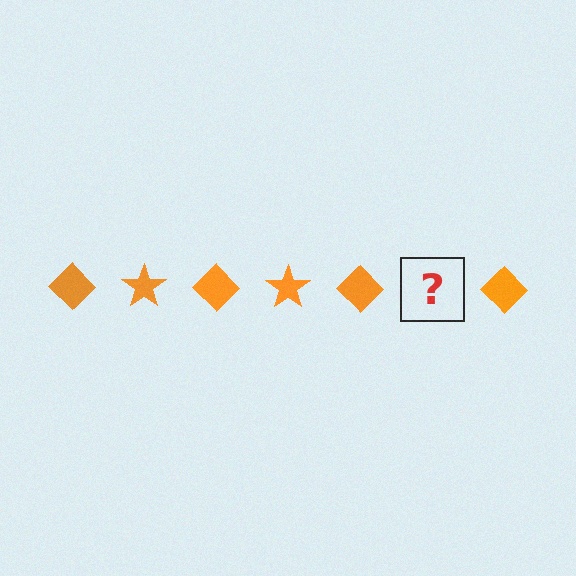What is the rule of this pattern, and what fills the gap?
The rule is that the pattern cycles through diamond, star shapes in orange. The gap should be filled with an orange star.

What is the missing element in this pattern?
The missing element is an orange star.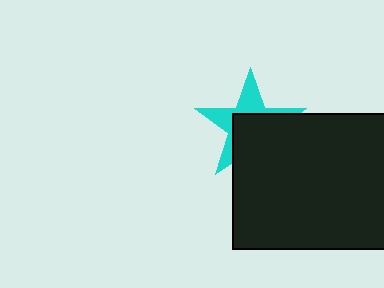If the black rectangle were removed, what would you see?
You would see the complete cyan star.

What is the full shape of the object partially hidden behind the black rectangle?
The partially hidden object is a cyan star.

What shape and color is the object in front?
The object in front is a black rectangle.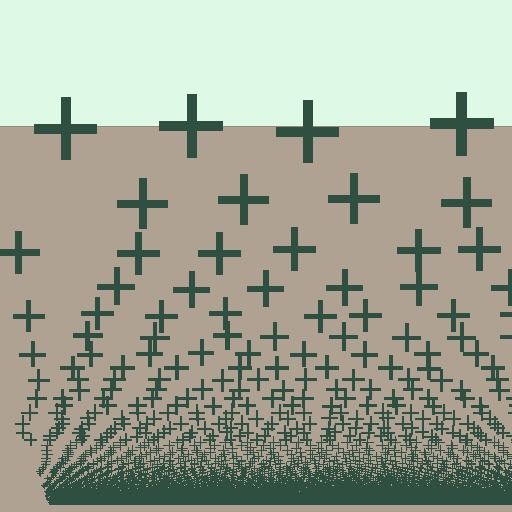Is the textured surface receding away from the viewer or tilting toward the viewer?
The surface appears to tilt toward the viewer. Texture elements get larger and sparser toward the top.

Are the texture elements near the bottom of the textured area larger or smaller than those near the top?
Smaller. The gradient is inverted — elements near the bottom are smaller and denser.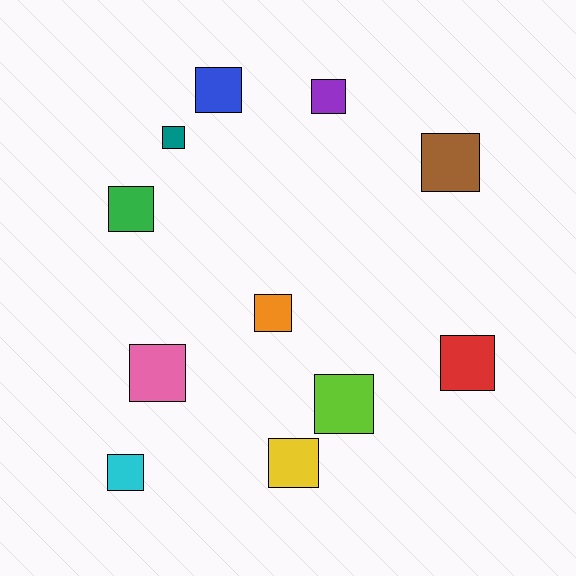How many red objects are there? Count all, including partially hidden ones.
There is 1 red object.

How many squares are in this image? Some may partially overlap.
There are 11 squares.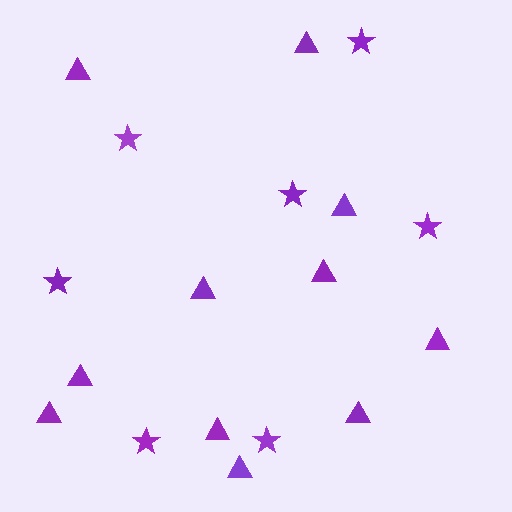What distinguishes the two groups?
There are 2 groups: one group of stars (7) and one group of triangles (11).